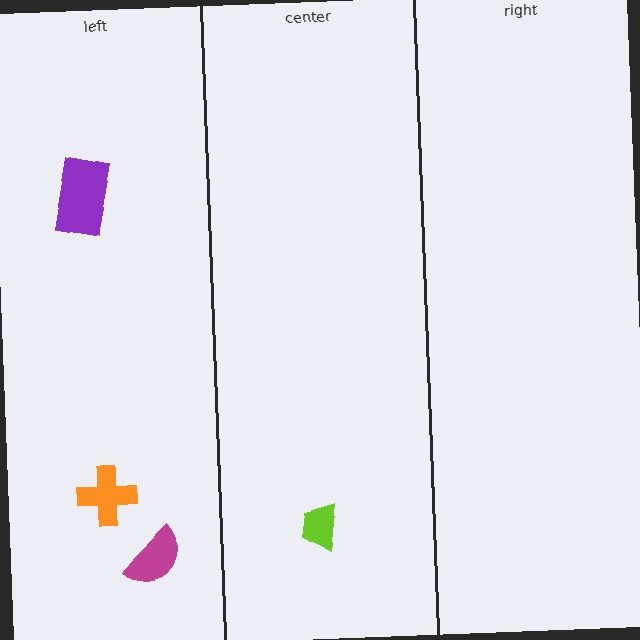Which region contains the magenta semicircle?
The left region.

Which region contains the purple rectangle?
The left region.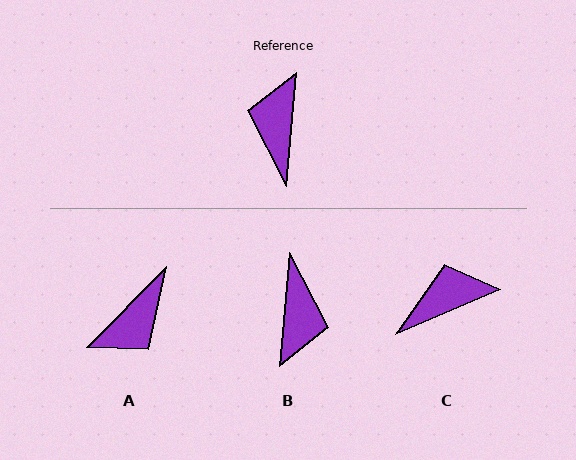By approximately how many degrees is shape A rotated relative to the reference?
Approximately 140 degrees counter-clockwise.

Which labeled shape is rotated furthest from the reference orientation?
B, about 180 degrees away.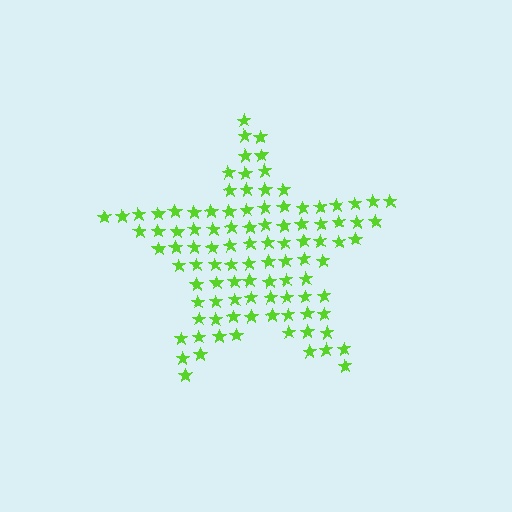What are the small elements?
The small elements are stars.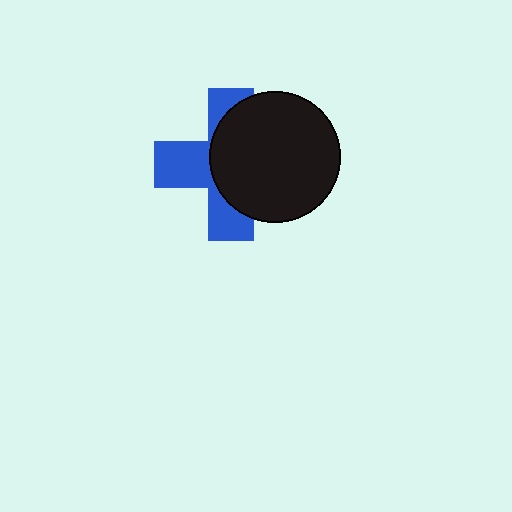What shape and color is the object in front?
The object in front is a black circle.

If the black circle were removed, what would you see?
You would see the complete blue cross.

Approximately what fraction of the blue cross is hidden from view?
Roughly 54% of the blue cross is hidden behind the black circle.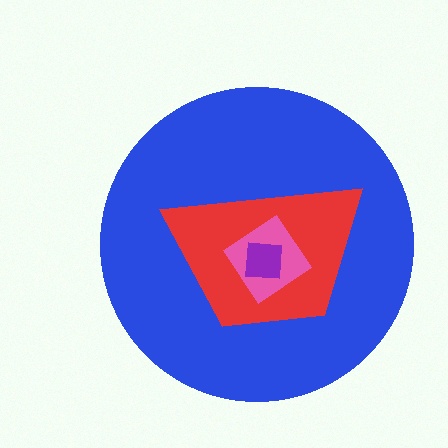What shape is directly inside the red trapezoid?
The pink diamond.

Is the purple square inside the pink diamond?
Yes.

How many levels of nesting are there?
4.